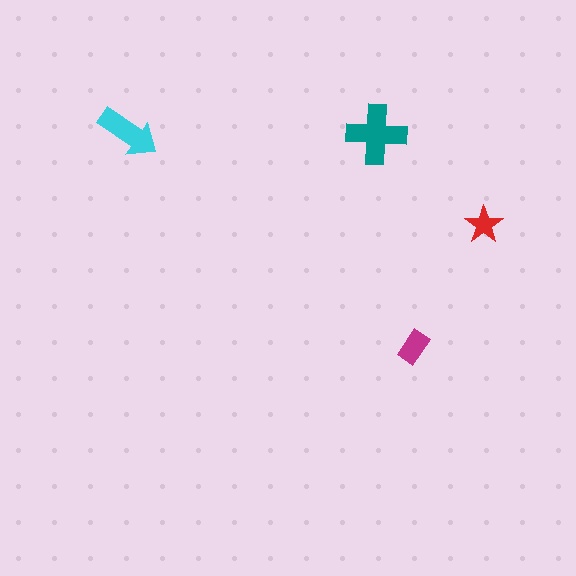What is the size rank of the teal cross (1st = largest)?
1st.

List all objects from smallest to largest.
The red star, the magenta rectangle, the cyan arrow, the teal cross.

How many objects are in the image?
There are 4 objects in the image.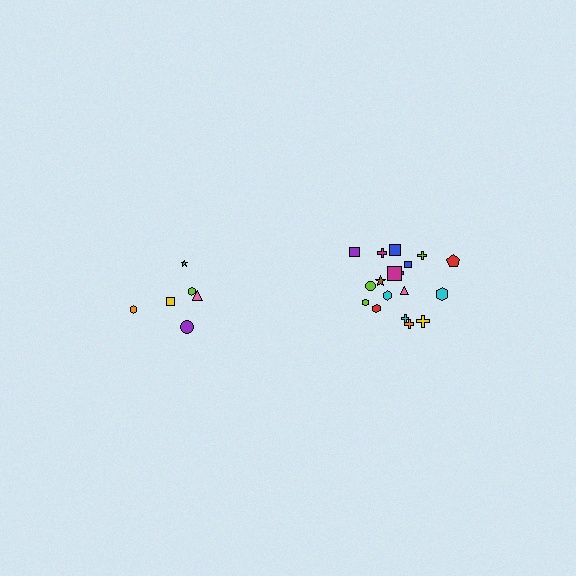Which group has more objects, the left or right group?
The right group.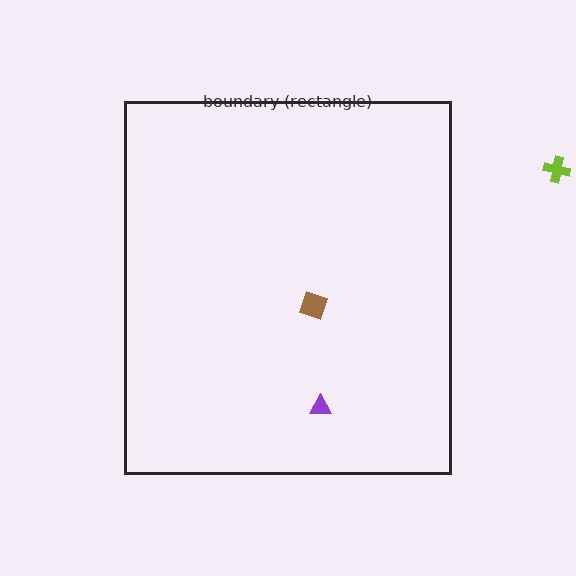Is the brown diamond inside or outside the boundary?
Inside.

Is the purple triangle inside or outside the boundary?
Inside.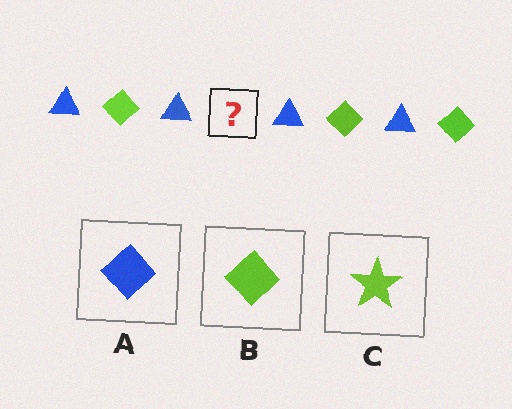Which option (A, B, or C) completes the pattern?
B.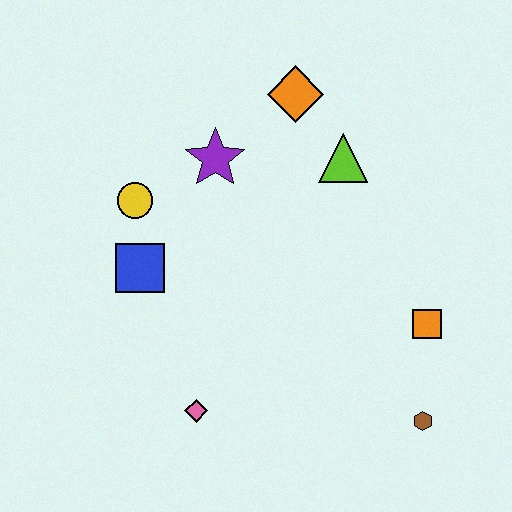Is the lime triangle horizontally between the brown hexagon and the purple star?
Yes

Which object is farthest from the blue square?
The brown hexagon is farthest from the blue square.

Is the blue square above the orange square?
Yes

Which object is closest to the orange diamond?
The lime triangle is closest to the orange diamond.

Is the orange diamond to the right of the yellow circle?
Yes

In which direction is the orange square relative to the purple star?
The orange square is to the right of the purple star.